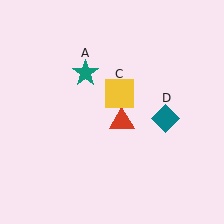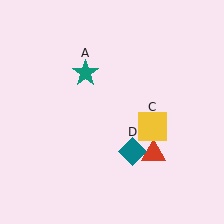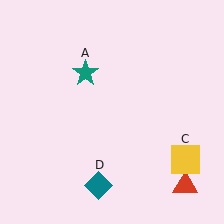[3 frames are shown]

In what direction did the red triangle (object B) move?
The red triangle (object B) moved down and to the right.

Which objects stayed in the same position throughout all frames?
Teal star (object A) remained stationary.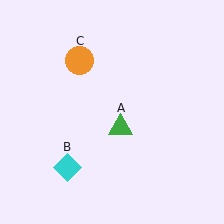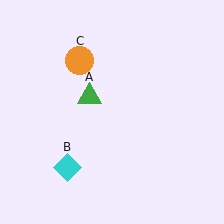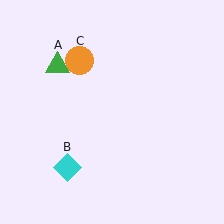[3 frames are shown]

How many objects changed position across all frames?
1 object changed position: green triangle (object A).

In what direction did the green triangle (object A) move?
The green triangle (object A) moved up and to the left.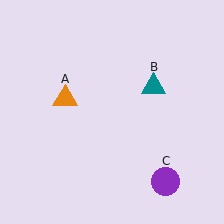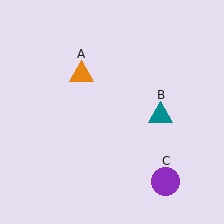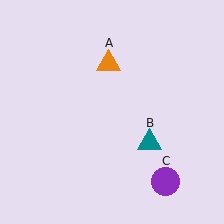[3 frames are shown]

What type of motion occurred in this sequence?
The orange triangle (object A), teal triangle (object B) rotated clockwise around the center of the scene.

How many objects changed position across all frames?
2 objects changed position: orange triangle (object A), teal triangle (object B).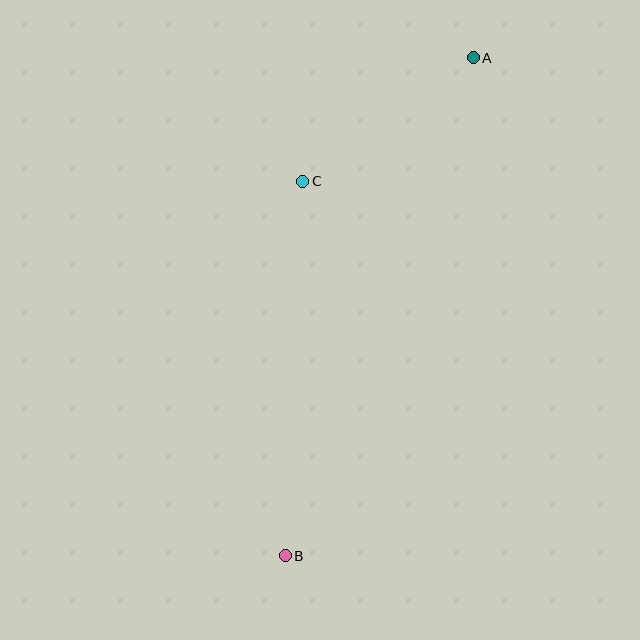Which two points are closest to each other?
Points A and C are closest to each other.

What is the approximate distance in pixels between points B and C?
The distance between B and C is approximately 375 pixels.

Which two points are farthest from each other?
Points A and B are farthest from each other.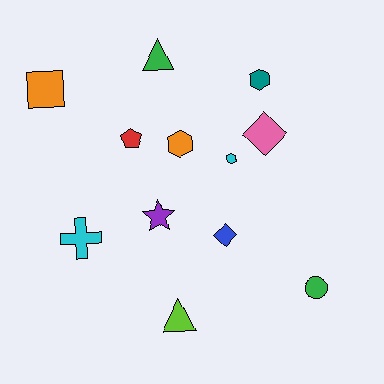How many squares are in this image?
There is 1 square.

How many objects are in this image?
There are 12 objects.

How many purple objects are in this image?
There is 1 purple object.